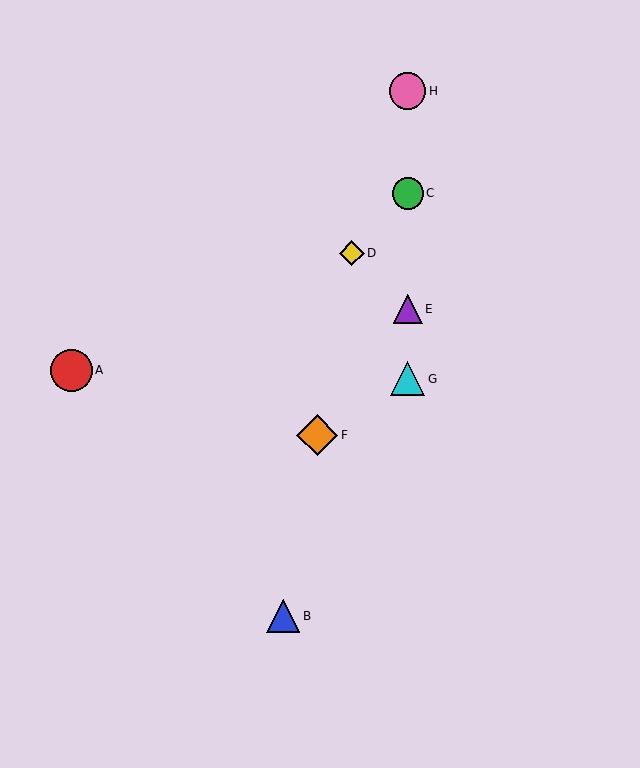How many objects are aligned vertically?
4 objects (C, E, G, H) are aligned vertically.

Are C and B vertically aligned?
No, C is at x≈408 and B is at x≈283.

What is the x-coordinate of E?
Object E is at x≈408.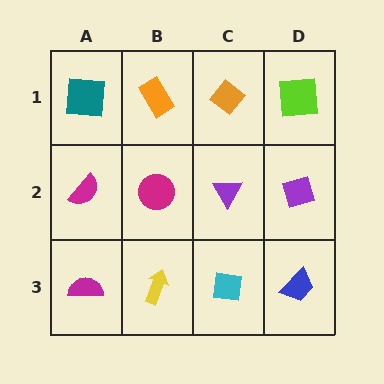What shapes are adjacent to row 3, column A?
A magenta semicircle (row 2, column A), a yellow arrow (row 3, column B).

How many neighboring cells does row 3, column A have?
2.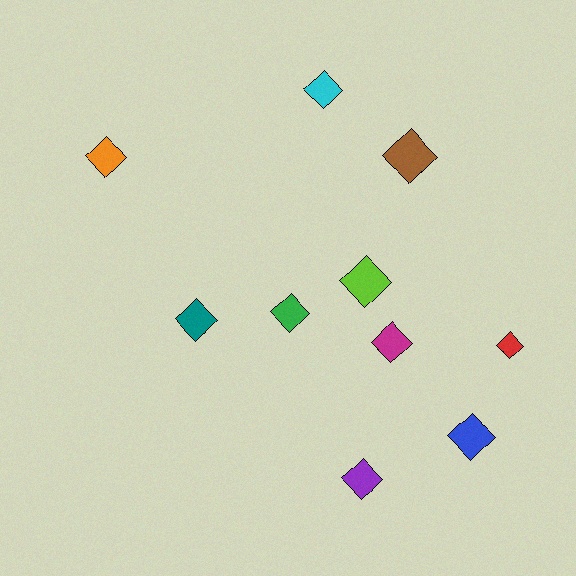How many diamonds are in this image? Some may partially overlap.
There are 10 diamonds.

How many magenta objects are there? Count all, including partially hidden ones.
There is 1 magenta object.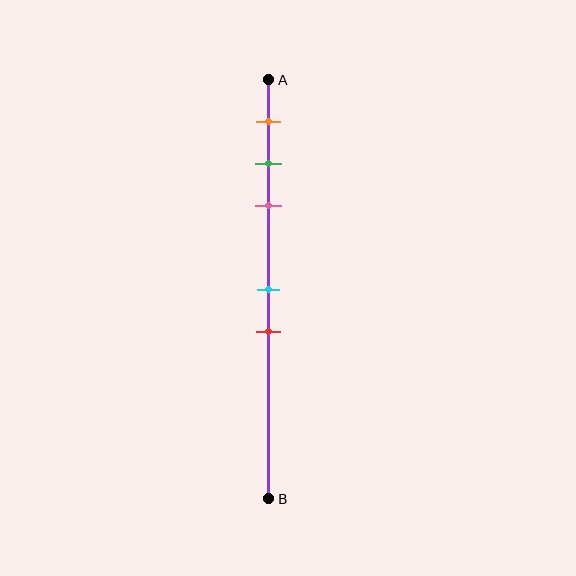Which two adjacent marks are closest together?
The green and pink marks are the closest adjacent pair.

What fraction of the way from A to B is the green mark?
The green mark is approximately 20% (0.2) of the way from A to B.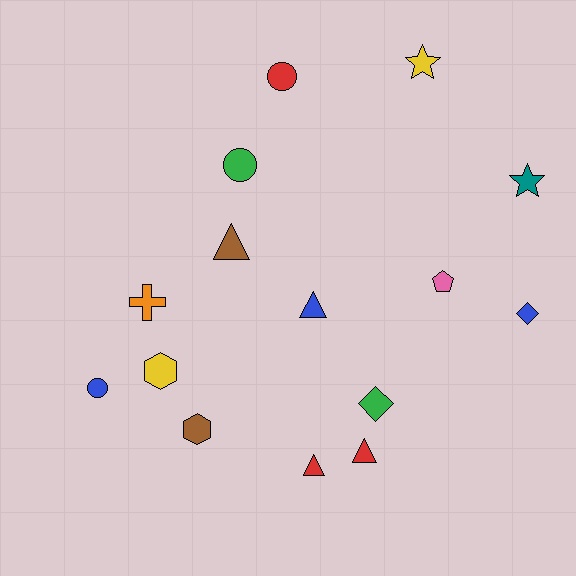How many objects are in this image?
There are 15 objects.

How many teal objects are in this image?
There is 1 teal object.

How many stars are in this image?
There are 2 stars.